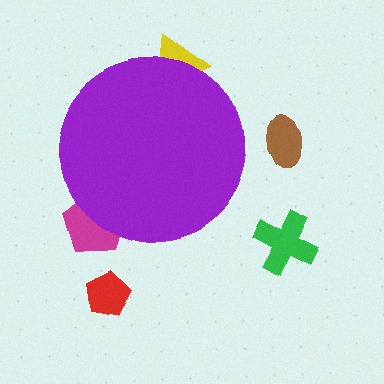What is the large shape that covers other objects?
A purple circle.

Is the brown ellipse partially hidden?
No, the brown ellipse is fully visible.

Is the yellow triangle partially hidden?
Yes, the yellow triangle is partially hidden behind the purple circle.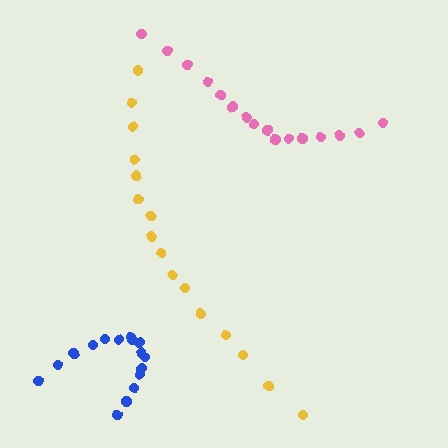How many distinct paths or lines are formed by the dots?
There are 3 distinct paths.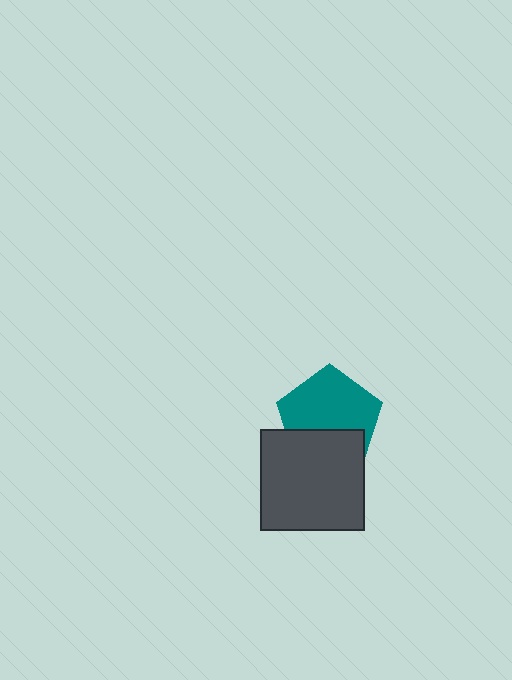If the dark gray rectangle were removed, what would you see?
You would see the complete teal pentagon.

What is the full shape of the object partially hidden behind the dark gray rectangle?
The partially hidden object is a teal pentagon.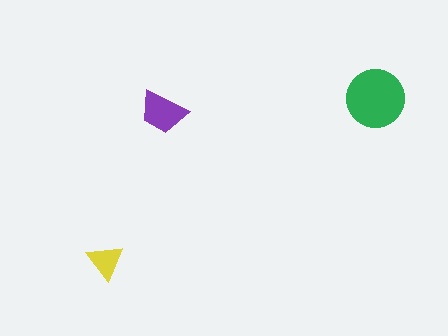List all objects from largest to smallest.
The green circle, the purple trapezoid, the yellow triangle.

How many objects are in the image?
There are 3 objects in the image.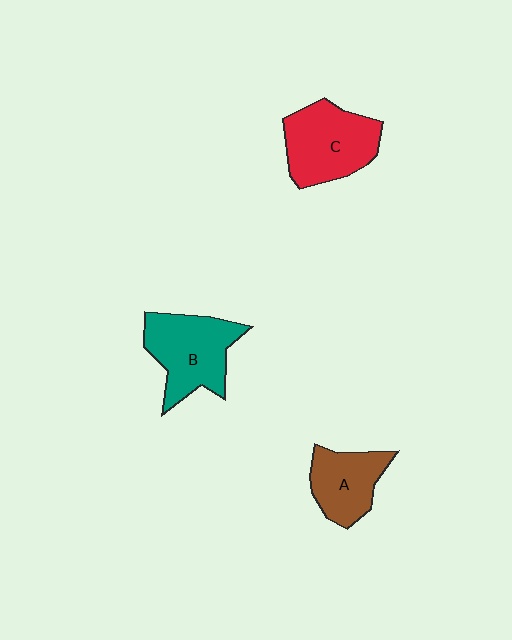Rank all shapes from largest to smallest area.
From largest to smallest: C (red), B (teal), A (brown).